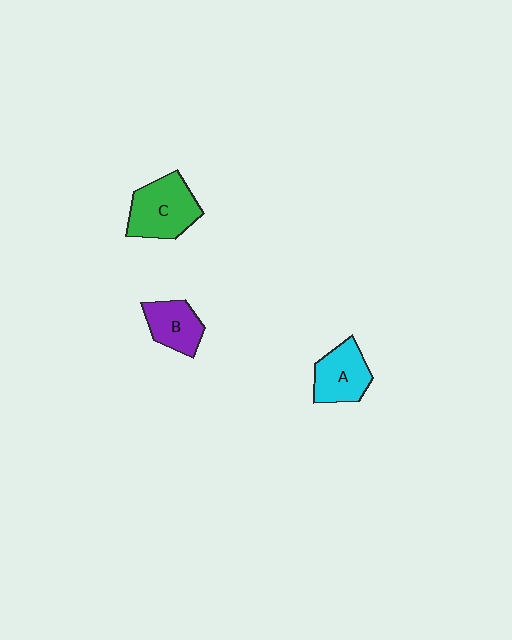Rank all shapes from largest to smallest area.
From largest to smallest: C (green), A (cyan), B (purple).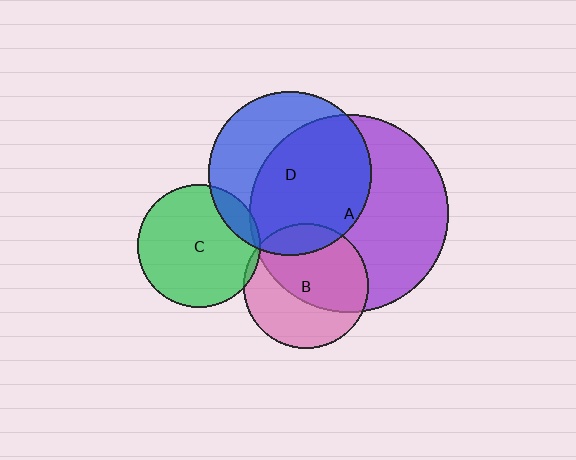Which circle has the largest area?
Circle A (purple).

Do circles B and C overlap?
Yes.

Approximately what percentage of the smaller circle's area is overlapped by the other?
Approximately 5%.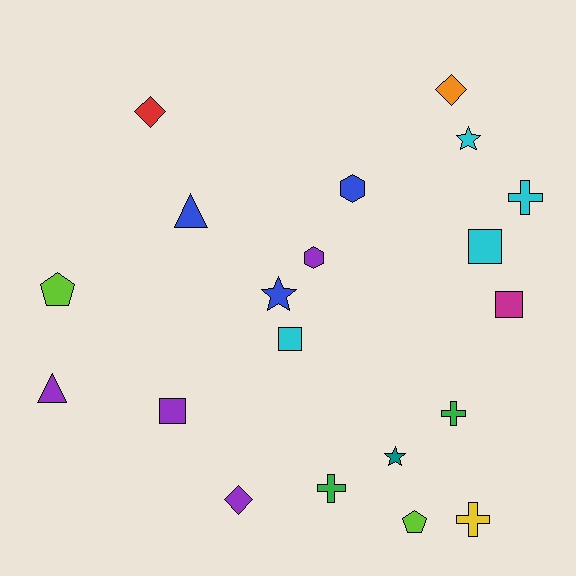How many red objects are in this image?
There is 1 red object.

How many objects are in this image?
There are 20 objects.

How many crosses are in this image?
There are 4 crosses.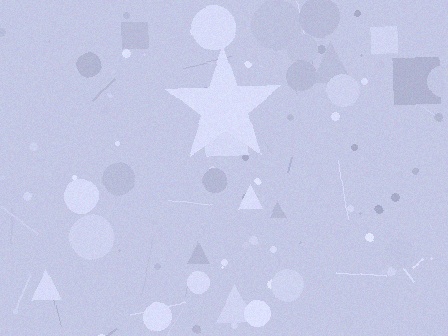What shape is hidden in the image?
A star is hidden in the image.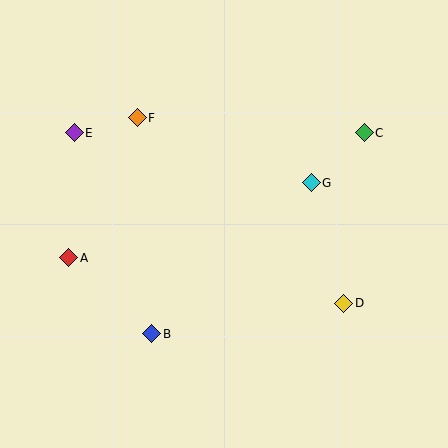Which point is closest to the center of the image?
Point G at (311, 183) is closest to the center.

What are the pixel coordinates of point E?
Point E is at (74, 133).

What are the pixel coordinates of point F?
Point F is at (137, 118).